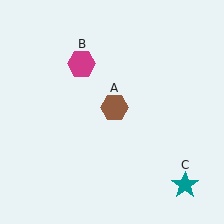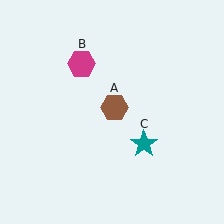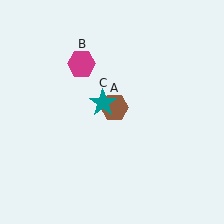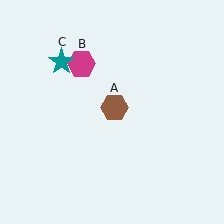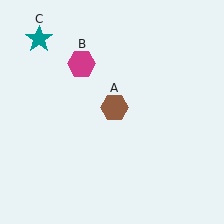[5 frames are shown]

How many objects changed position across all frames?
1 object changed position: teal star (object C).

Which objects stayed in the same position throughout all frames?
Brown hexagon (object A) and magenta hexagon (object B) remained stationary.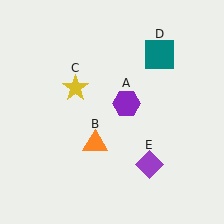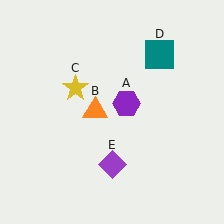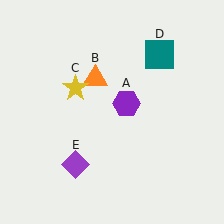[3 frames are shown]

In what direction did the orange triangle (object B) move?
The orange triangle (object B) moved up.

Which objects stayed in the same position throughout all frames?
Purple hexagon (object A) and yellow star (object C) and teal square (object D) remained stationary.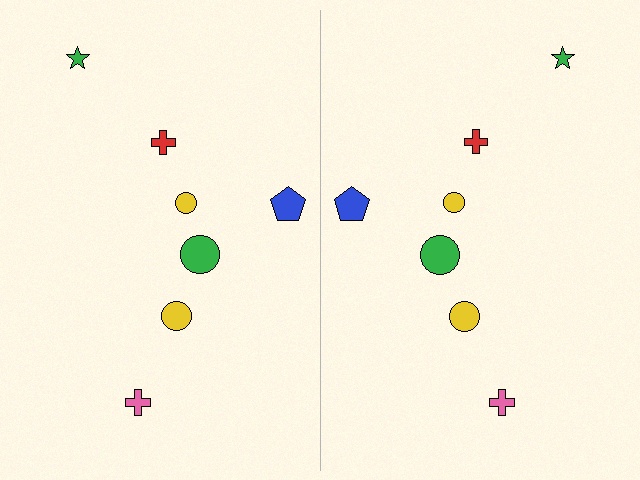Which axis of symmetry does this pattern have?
The pattern has a vertical axis of symmetry running through the center of the image.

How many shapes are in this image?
There are 14 shapes in this image.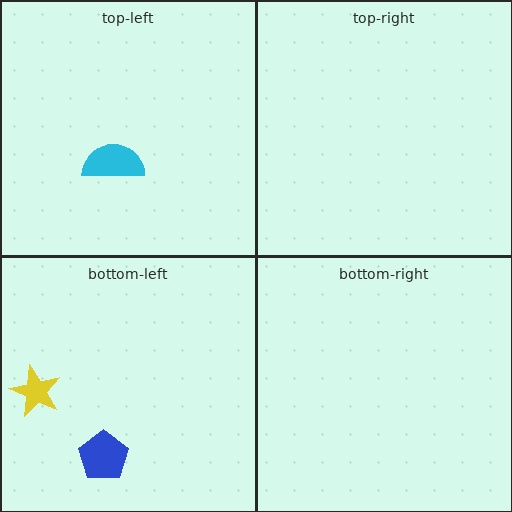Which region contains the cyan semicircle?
The top-left region.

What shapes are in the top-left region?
The cyan semicircle.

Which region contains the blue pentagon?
The bottom-left region.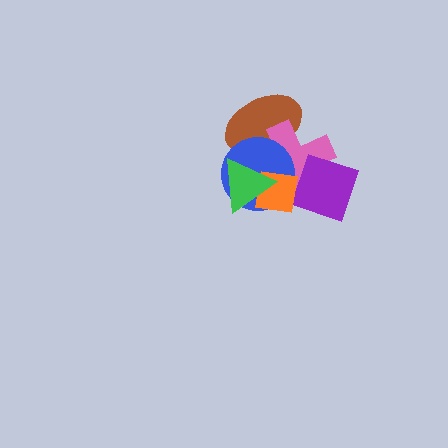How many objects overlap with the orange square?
4 objects overlap with the orange square.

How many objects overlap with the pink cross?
5 objects overlap with the pink cross.